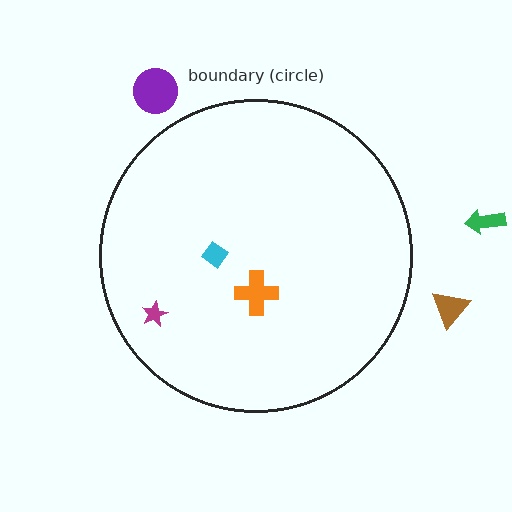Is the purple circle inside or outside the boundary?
Outside.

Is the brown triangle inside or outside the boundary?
Outside.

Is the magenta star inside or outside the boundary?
Inside.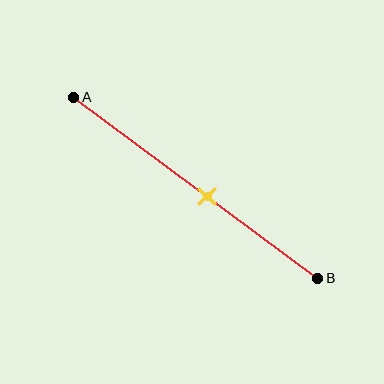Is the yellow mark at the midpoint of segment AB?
No, the mark is at about 55% from A, not at the 50% midpoint.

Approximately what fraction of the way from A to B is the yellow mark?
The yellow mark is approximately 55% of the way from A to B.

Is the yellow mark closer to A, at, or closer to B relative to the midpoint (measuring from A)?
The yellow mark is closer to point B than the midpoint of segment AB.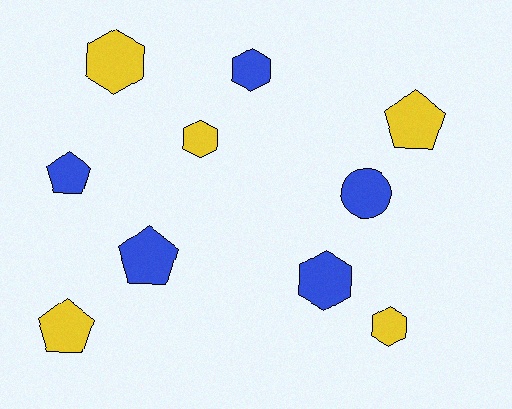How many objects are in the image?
There are 10 objects.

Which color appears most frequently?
Blue, with 5 objects.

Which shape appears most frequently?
Hexagon, with 5 objects.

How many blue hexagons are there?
There are 2 blue hexagons.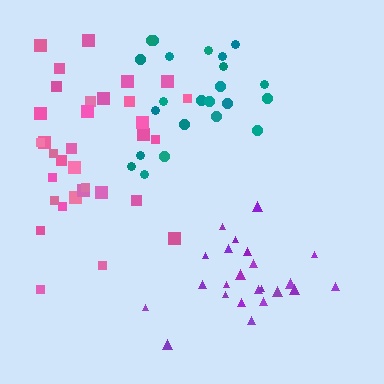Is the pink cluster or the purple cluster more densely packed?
Purple.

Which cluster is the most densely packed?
Purple.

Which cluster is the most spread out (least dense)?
Pink.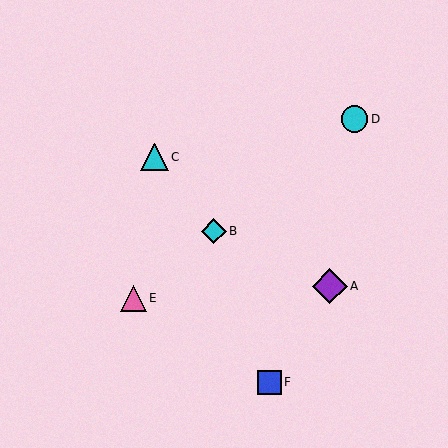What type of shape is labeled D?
Shape D is a cyan circle.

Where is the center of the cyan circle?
The center of the cyan circle is at (355, 119).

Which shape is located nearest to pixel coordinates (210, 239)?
The cyan diamond (labeled B) at (214, 231) is nearest to that location.